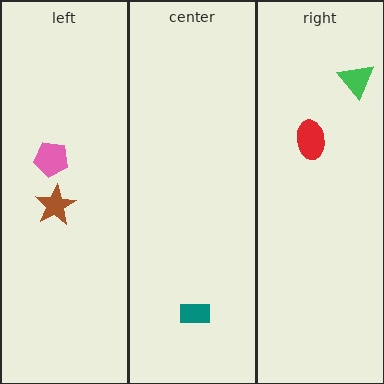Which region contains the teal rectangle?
The center region.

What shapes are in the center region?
The teal rectangle.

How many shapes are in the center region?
1.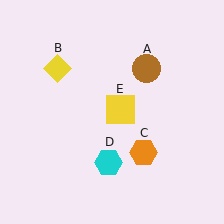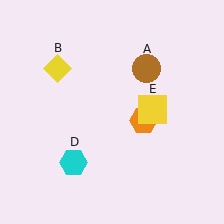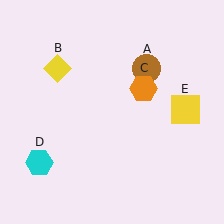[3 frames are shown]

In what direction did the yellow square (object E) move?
The yellow square (object E) moved right.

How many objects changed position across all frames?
3 objects changed position: orange hexagon (object C), cyan hexagon (object D), yellow square (object E).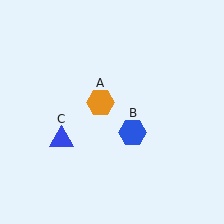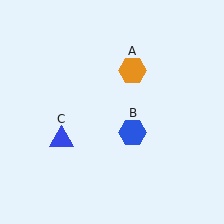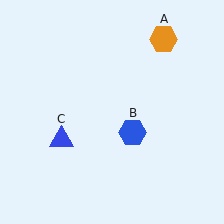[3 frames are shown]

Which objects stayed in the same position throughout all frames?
Blue hexagon (object B) and blue triangle (object C) remained stationary.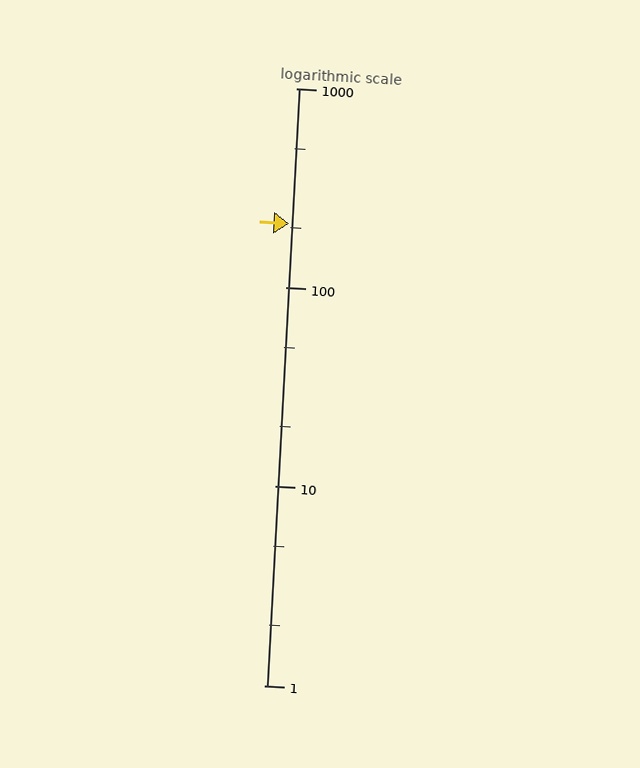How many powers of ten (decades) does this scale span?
The scale spans 3 decades, from 1 to 1000.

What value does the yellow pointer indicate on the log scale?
The pointer indicates approximately 210.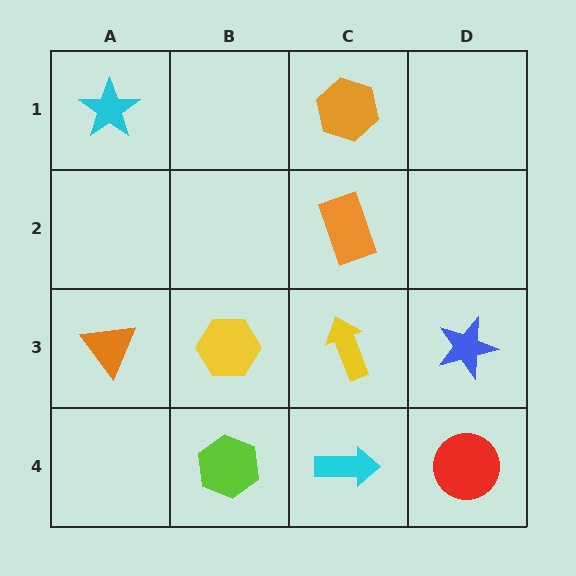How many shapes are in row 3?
4 shapes.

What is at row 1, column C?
An orange hexagon.